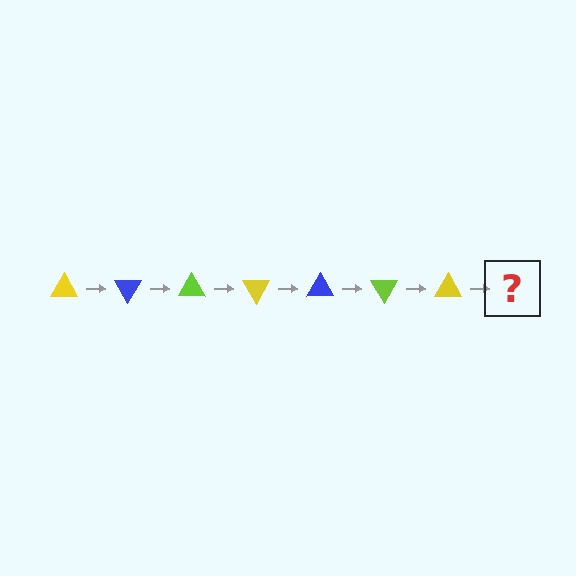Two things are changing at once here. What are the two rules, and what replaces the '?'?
The two rules are that it rotates 60 degrees each step and the color cycles through yellow, blue, and lime. The '?' should be a blue triangle, rotated 420 degrees from the start.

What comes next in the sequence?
The next element should be a blue triangle, rotated 420 degrees from the start.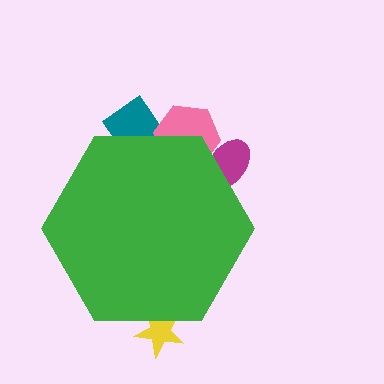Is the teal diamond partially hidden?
Yes, the teal diamond is partially hidden behind the green hexagon.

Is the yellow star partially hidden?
Yes, the yellow star is partially hidden behind the green hexagon.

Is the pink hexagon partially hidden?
Yes, the pink hexagon is partially hidden behind the green hexagon.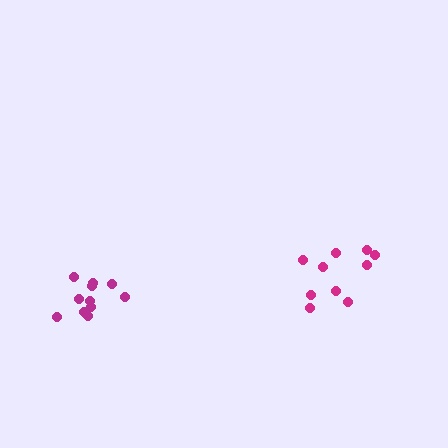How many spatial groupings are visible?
There are 2 spatial groupings.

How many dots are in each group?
Group 1: 10 dots, Group 2: 11 dots (21 total).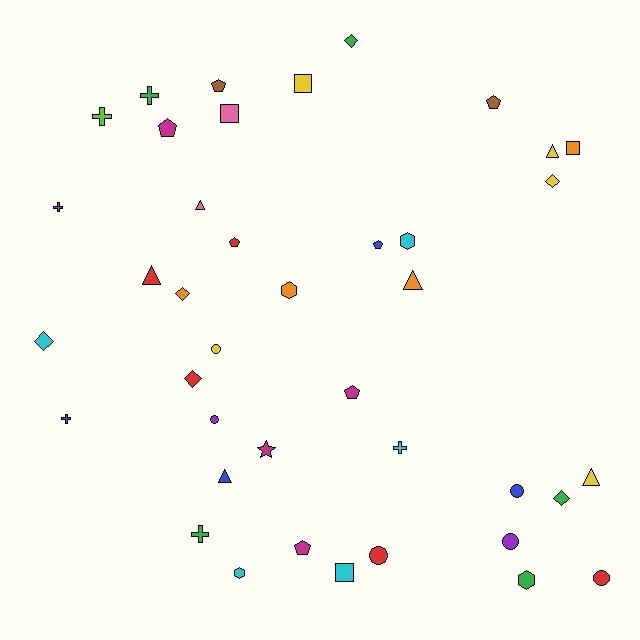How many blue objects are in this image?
There are 3 blue objects.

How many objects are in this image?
There are 40 objects.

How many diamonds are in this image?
There are 6 diamonds.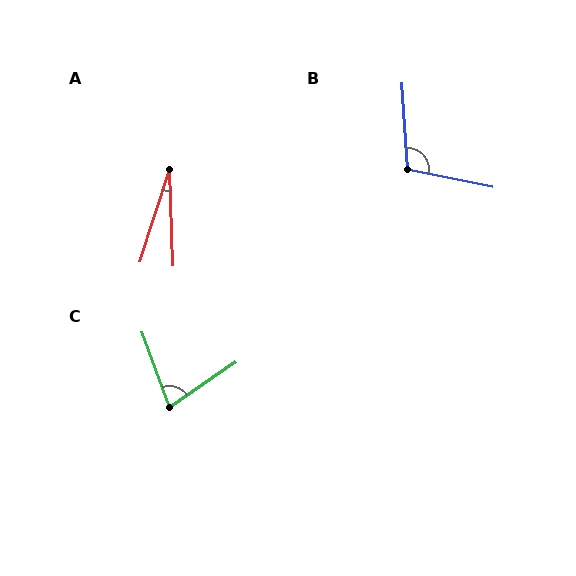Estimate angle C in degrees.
Approximately 76 degrees.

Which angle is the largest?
B, at approximately 105 degrees.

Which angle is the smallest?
A, at approximately 20 degrees.